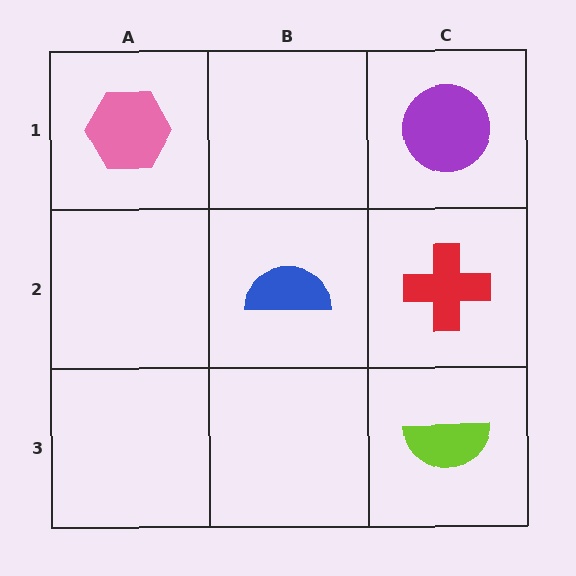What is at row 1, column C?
A purple circle.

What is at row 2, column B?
A blue semicircle.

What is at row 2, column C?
A red cross.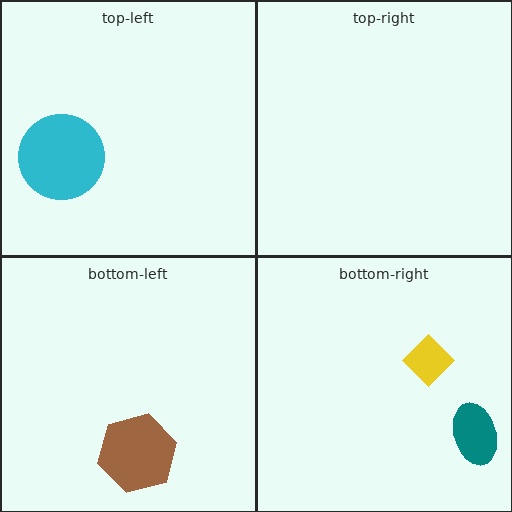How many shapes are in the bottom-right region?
2.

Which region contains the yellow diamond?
The bottom-right region.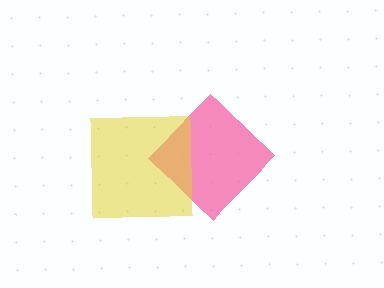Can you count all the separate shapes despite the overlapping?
Yes, there are 2 separate shapes.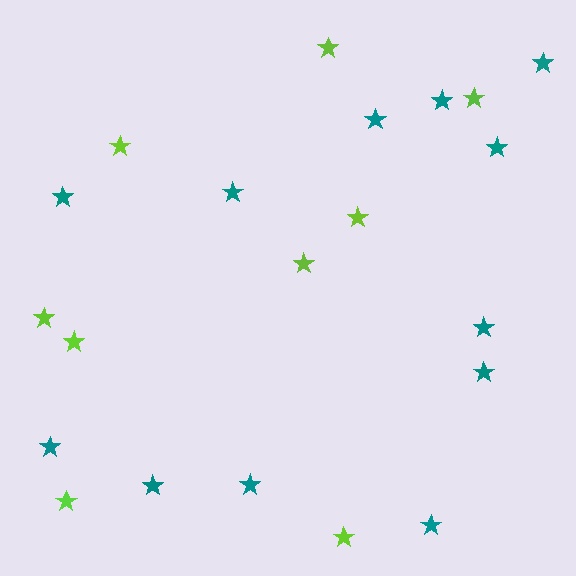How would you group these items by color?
There are 2 groups: one group of lime stars (9) and one group of teal stars (12).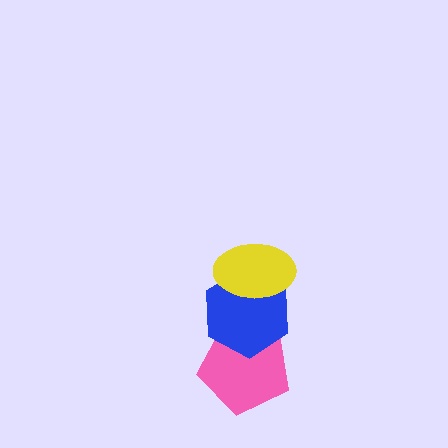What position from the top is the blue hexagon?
The blue hexagon is 2nd from the top.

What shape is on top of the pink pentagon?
The blue hexagon is on top of the pink pentagon.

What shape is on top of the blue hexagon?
The yellow ellipse is on top of the blue hexagon.